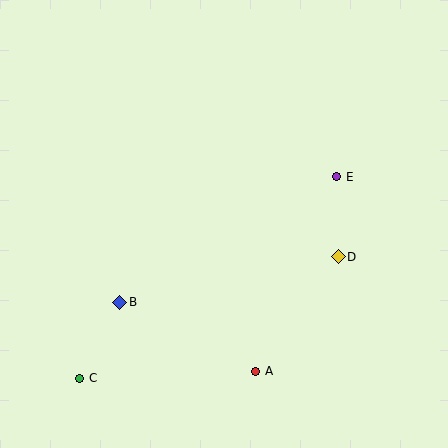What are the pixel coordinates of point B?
Point B is at (120, 302).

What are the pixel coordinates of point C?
Point C is at (80, 378).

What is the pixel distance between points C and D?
The distance between C and D is 286 pixels.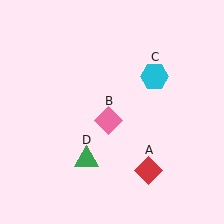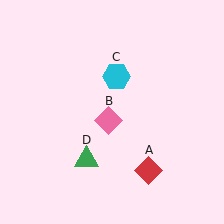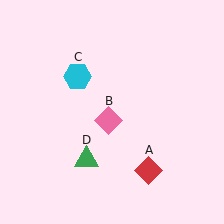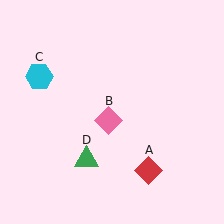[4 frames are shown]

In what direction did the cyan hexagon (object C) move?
The cyan hexagon (object C) moved left.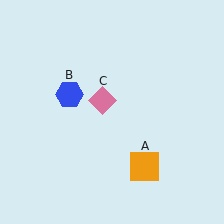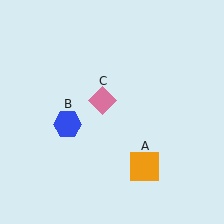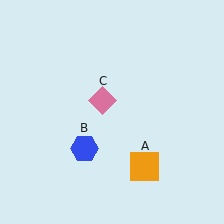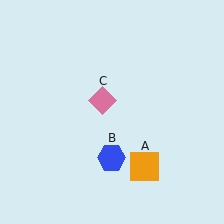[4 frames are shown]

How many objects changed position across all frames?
1 object changed position: blue hexagon (object B).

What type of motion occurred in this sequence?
The blue hexagon (object B) rotated counterclockwise around the center of the scene.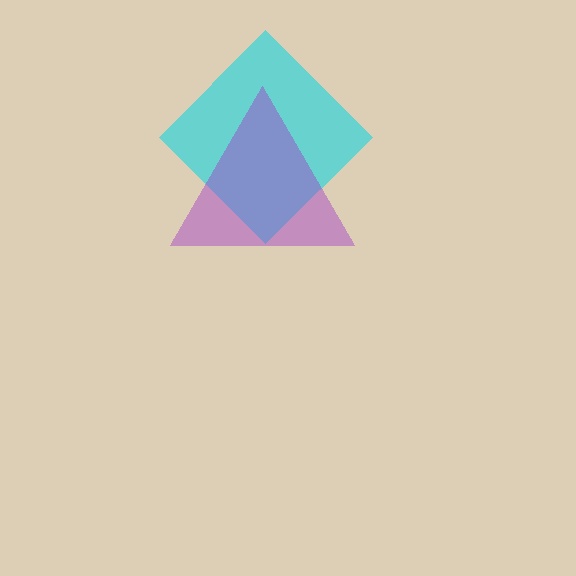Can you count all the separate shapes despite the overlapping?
Yes, there are 2 separate shapes.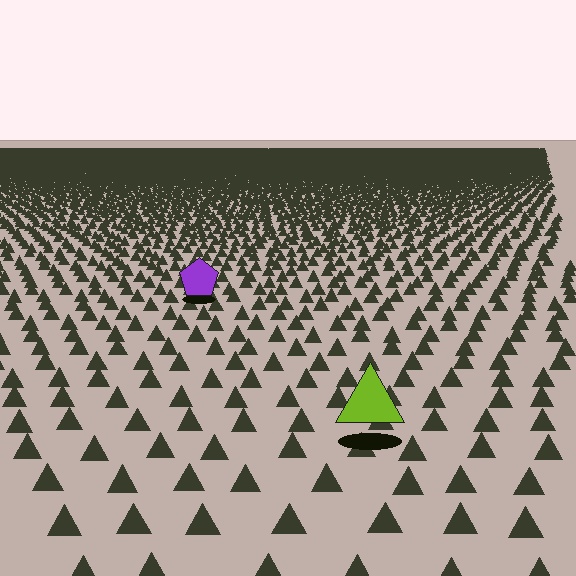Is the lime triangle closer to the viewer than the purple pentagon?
Yes. The lime triangle is closer — you can tell from the texture gradient: the ground texture is coarser near it.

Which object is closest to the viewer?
The lime triangle is closest. The texture marks near it are larger and more spread out.